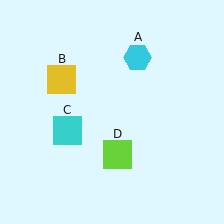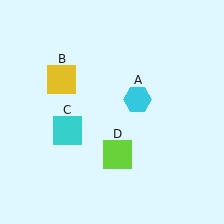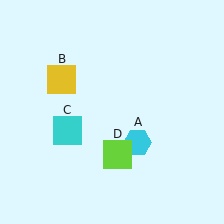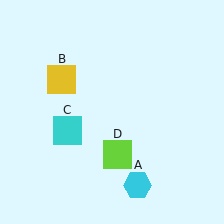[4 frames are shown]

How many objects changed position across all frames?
1 object changed position: cyan hexagon (object A).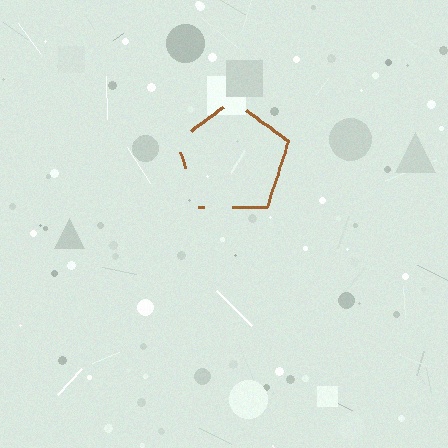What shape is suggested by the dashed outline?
The dashed outline suggests a pentagon.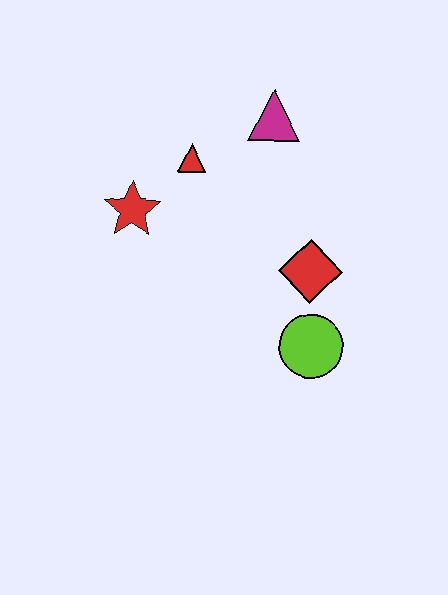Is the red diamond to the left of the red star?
No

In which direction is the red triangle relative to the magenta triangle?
The red triangle is to the left of the magenta triangle.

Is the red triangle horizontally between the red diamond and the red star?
Yes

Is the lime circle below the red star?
Yes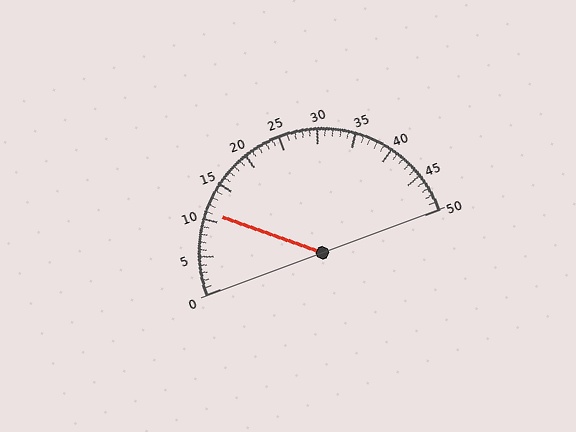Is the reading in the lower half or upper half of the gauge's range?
The reading is in the lower half of the range (0 to 50).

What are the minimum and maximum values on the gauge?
The gauge ranges from 0 to 50.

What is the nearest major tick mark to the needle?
The nearest major tick mark is 10.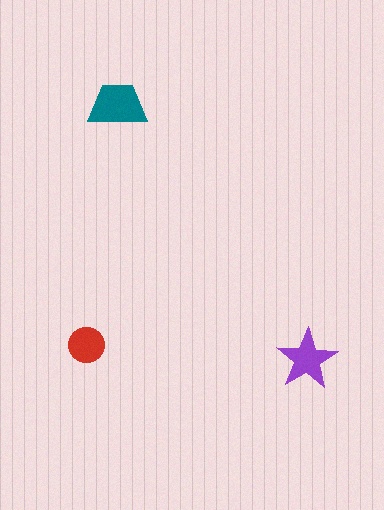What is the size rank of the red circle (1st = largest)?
3rd.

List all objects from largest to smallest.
The teal trapezoid, the purple star, the red circle.